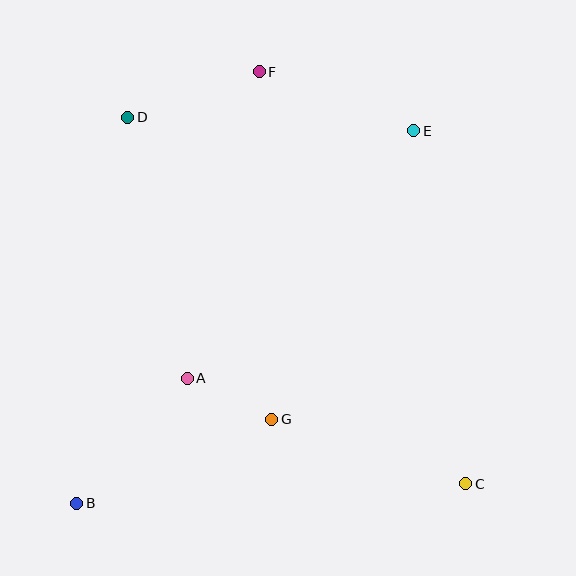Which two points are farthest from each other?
Points B and E are farthest from each other.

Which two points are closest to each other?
Points A and G are closest to each other.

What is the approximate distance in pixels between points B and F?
The distance between B and F is approximately 468 pixels.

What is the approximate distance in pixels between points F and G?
The distance between F and G is approximately 347 pixels.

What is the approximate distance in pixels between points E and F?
The distance between E and F is approximately 165 pixels.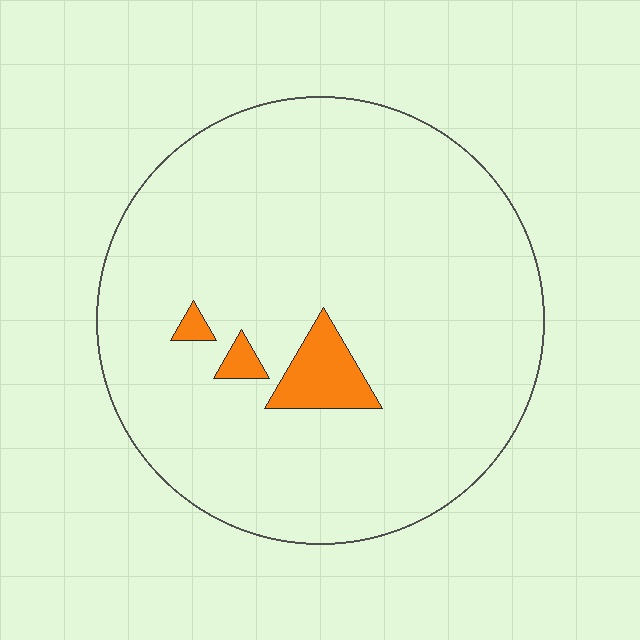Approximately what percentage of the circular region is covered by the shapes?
Approximately 5%.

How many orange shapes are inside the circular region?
3.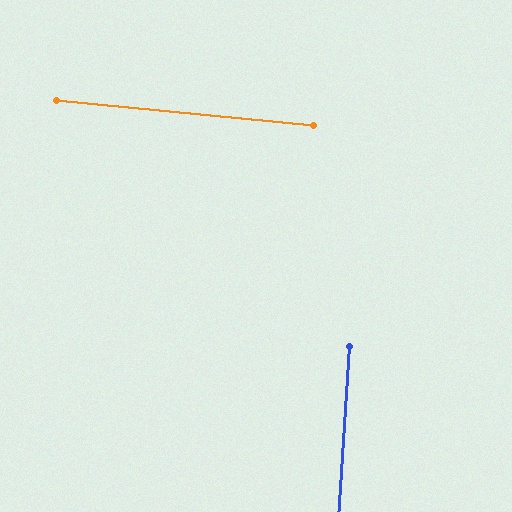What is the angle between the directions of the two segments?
Approximately 88 degrees.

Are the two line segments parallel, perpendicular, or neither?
Perpendicular — they meet at approximately 88°.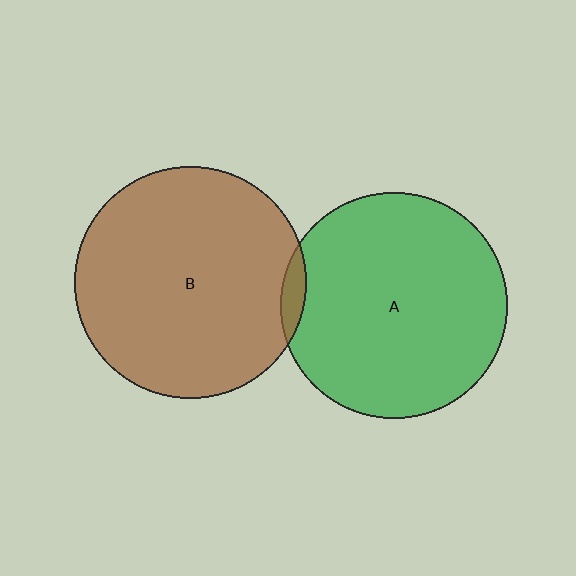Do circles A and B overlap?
Yes.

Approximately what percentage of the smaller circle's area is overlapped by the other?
Approximately 5%.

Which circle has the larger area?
Circle B (brown).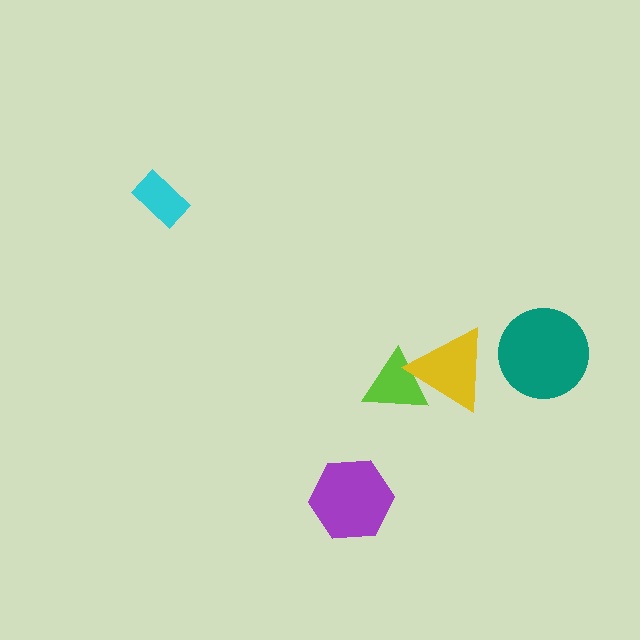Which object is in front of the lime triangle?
The yellow triangle is in front of the lime triangle.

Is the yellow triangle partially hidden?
No, no other shape covers it.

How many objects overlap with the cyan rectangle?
0 objects overlap with the cyan rectangle.